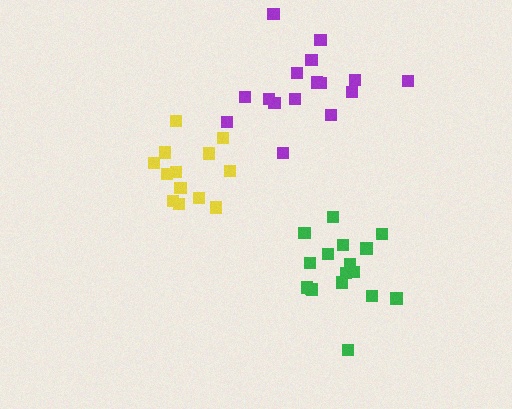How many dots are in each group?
Group 1: 13 dots, Group 2: 16 dots, Group 3: 17 dots (46 total).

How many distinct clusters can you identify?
There are 3 distinct clusters.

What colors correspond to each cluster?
The clusters are colored: yellow, purple, green.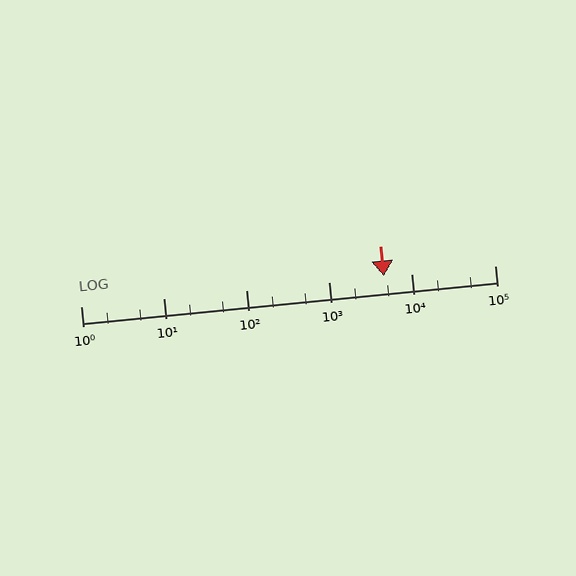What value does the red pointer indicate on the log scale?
The pointer indicates approximately 4600.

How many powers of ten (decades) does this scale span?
The scale spans 5 decades, from 1 to 100000.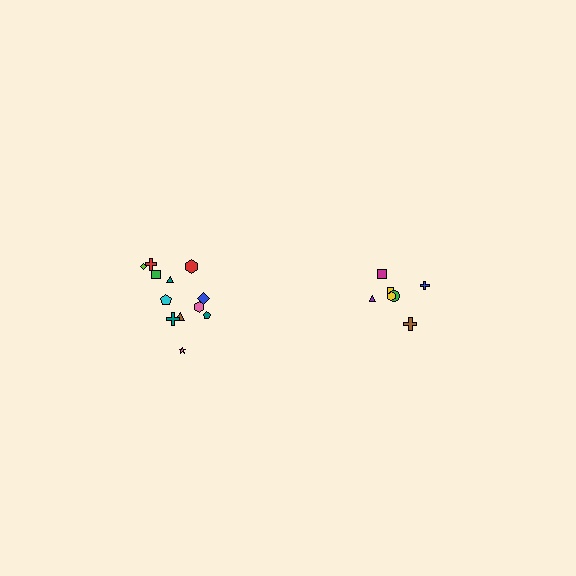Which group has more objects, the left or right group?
The left group.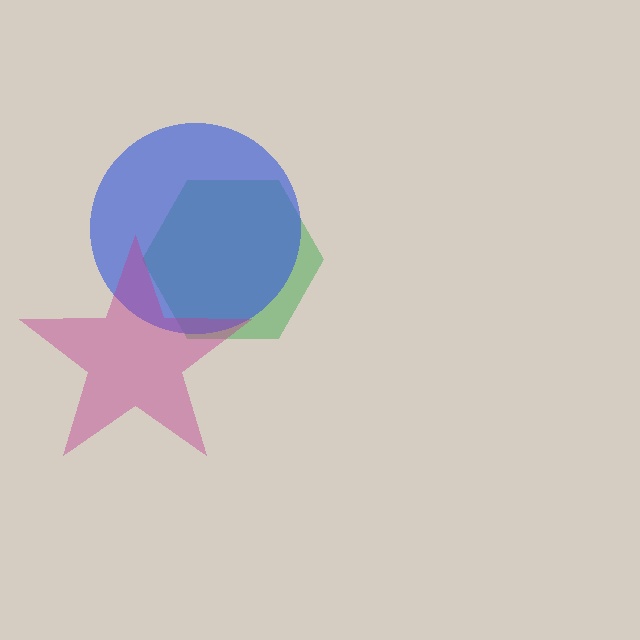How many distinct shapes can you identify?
There are 3 distinct shapes: a green hexagon, a blue circle, a magenta star.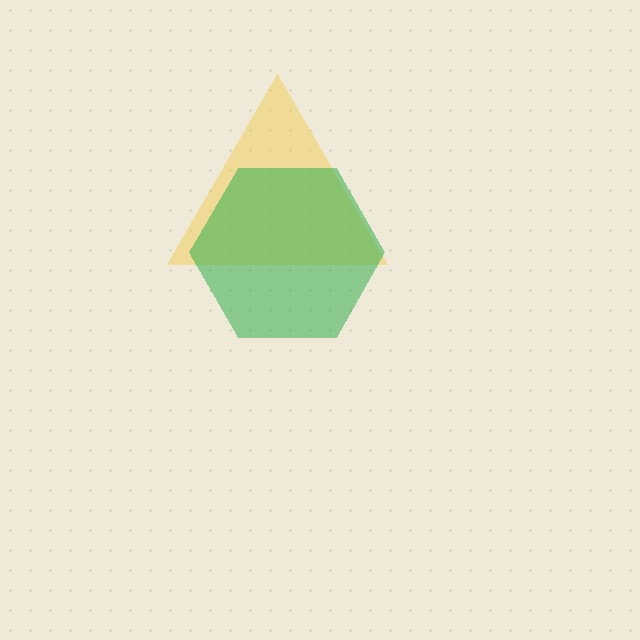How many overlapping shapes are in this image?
There are 2 overlapping shapes in the image.